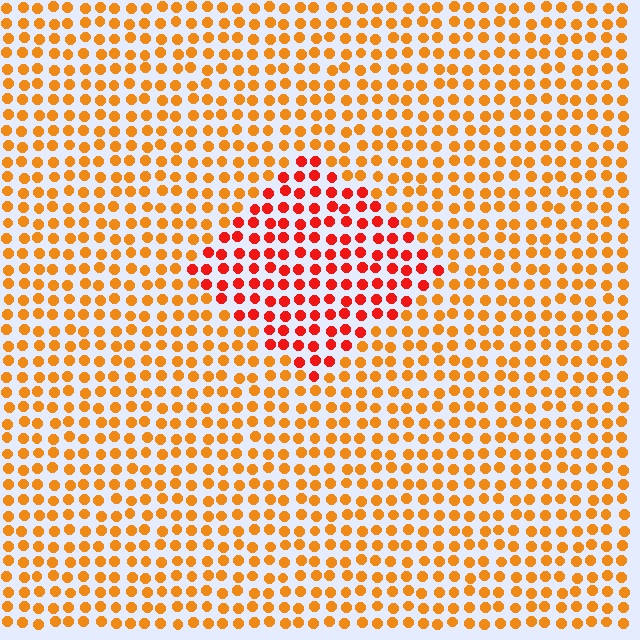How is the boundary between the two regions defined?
The boundary is defined purely by a slight shift in hue (about 32 degrees). Spacing, size, and orientation are identical on both sides.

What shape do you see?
I see a diamond.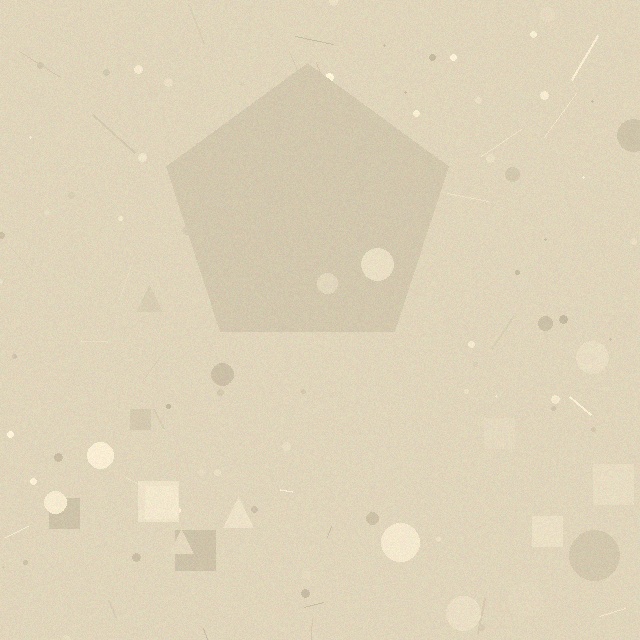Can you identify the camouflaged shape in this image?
The camouflaged shape is a pentagon.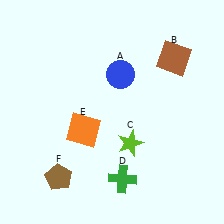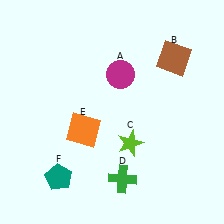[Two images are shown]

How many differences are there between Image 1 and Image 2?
There are 2 differences between the two images.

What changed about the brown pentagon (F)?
In Image 1, F is brown. In Image 2, it changed to teal.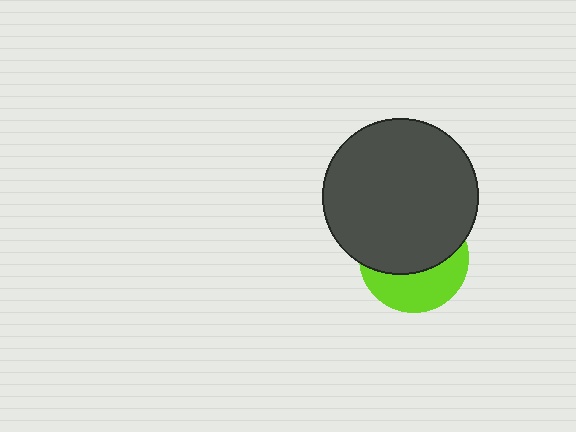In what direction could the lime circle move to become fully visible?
The lime circle could move down. That would shift it out from behind the dark gray circle entirely.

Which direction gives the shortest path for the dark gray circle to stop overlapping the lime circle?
Moving up gives the shortest separation.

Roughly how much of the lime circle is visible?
A small part of it is visible (roughly 40%).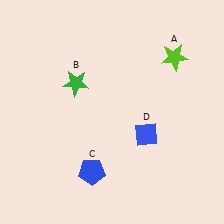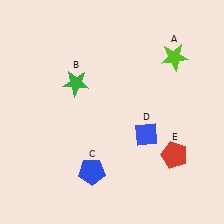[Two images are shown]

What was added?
A red pentagon (E) was added in Image 2.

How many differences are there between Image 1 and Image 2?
There is 1 difference between the two images.